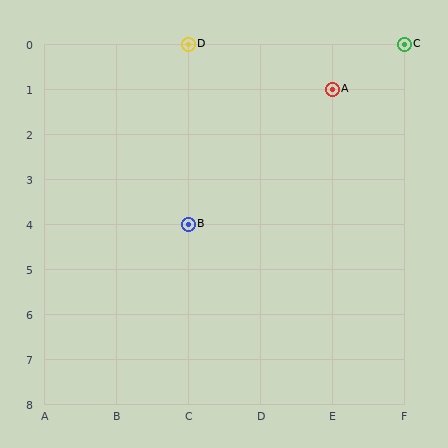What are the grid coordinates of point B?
Point B is at grid coordinates (C, 4).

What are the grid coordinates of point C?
Point C is at grid coordinates (F, 0).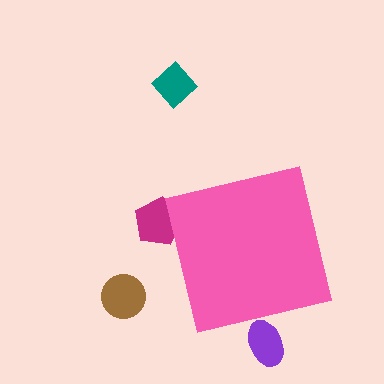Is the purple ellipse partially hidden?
Yes, the purple ellipse is partially hidden behind the pink square.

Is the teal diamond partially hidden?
No, the teal diamond is fully visible.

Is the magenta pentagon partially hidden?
Yes, the magenta pentagon is partially hidden behind the pink square.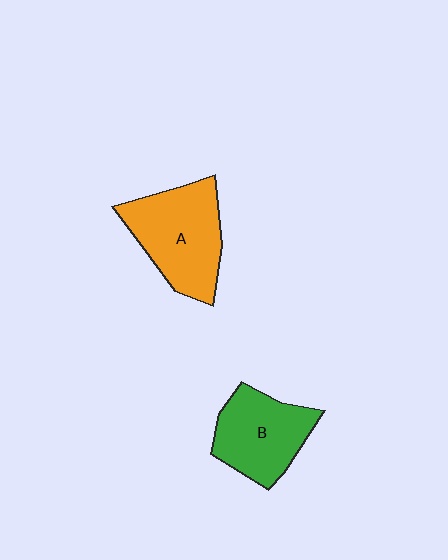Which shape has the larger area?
Shape A (orange).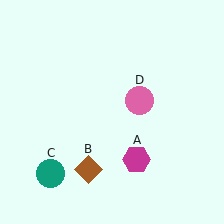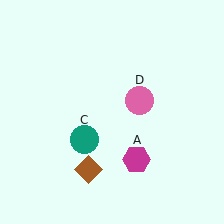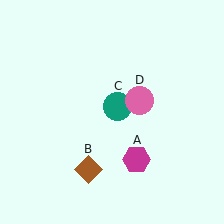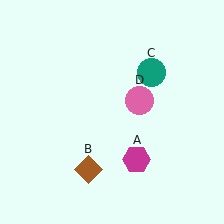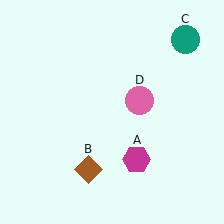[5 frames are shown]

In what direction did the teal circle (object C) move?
The teal circle (object C) moved up and to the right.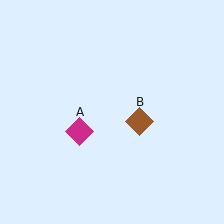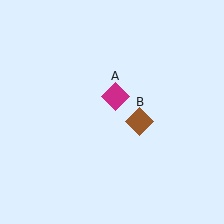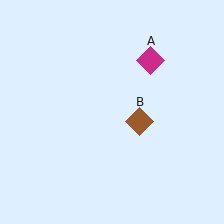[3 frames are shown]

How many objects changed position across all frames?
1 object changed position: magenta diamond (object A).